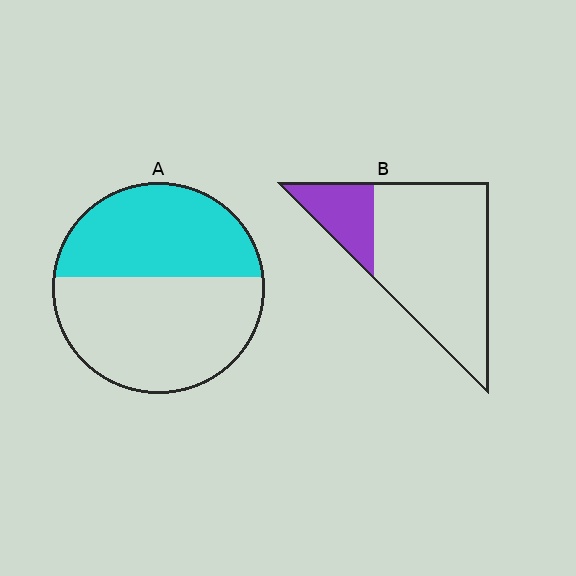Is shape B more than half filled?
No.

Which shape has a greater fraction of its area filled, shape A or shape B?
Shape A.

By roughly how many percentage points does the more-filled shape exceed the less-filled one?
By roughly 20 percentage points (A over B).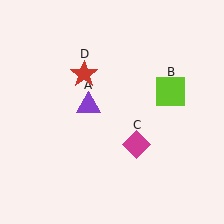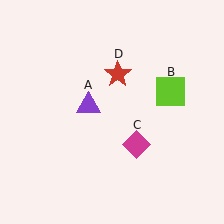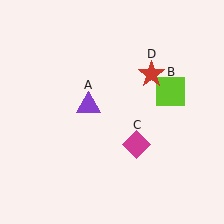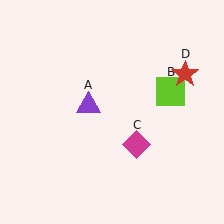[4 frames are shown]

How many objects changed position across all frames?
1 object changed position: red star (object D).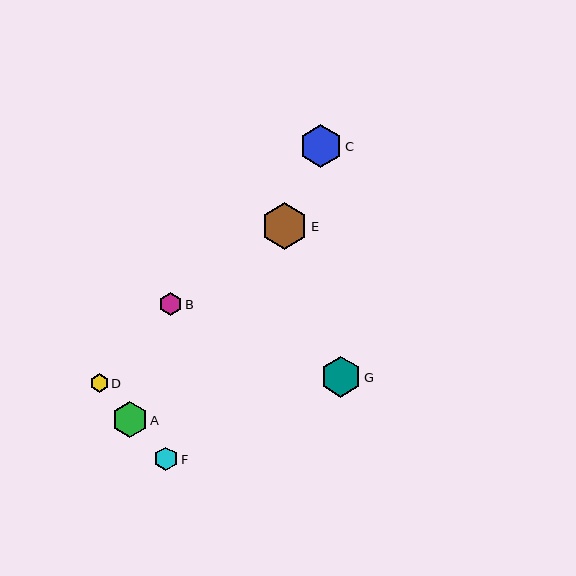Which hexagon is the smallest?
Hexagon D is the smallest with a size of approximately 18 pixels.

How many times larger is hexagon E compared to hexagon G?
Hexagon E is approximately 1.1 times the size of hexagon G.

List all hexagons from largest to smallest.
From largest to smallest: E, C, G, A, F, B, D.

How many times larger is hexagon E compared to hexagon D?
Hexagon E is approximately 2.6 times the size of hexagon D.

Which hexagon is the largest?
Hexagon E is the largest with a size of approximately 47 pixels.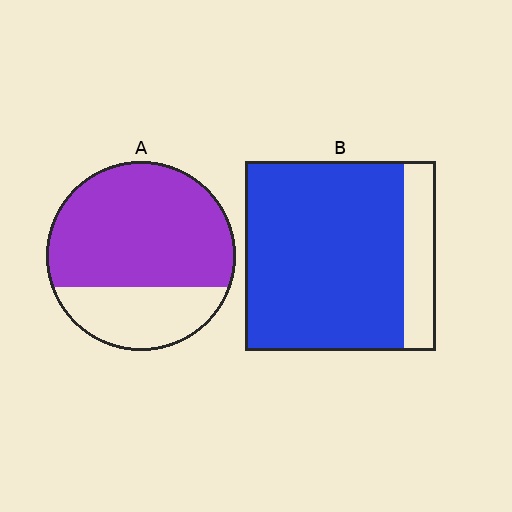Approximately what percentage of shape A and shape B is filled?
A is approximately 70% and B is approximately 85%.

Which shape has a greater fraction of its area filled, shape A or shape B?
Shape B.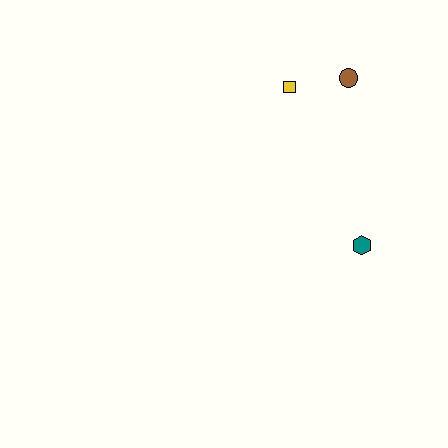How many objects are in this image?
There are 3 objects.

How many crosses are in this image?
There are no crosses.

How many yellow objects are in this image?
There is 1 yellow object.